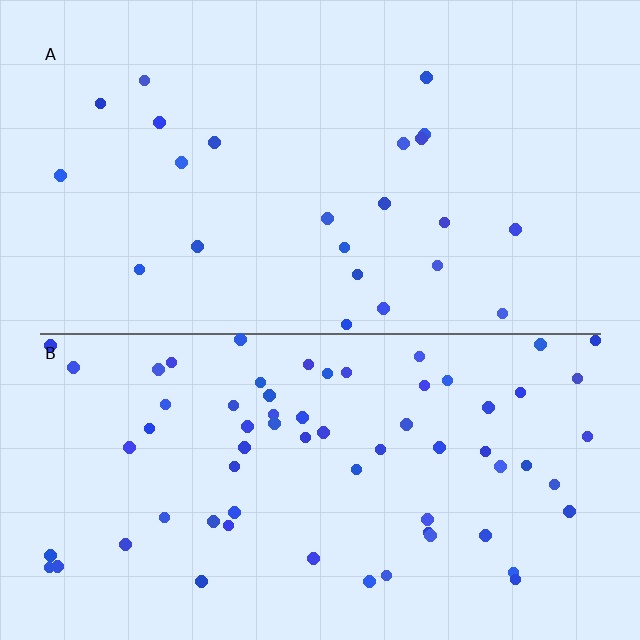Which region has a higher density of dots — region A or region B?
B (the bottom).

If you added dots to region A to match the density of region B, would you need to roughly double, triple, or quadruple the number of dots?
Approximately triple.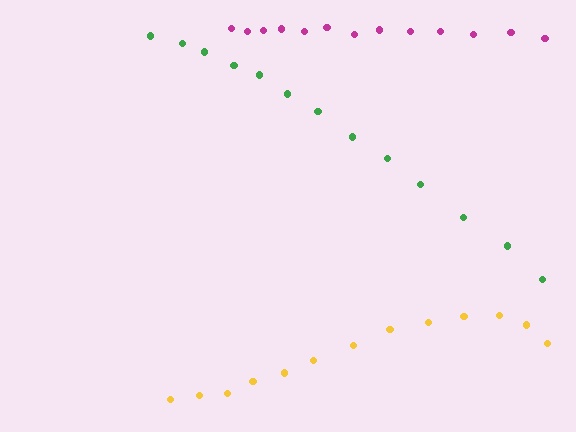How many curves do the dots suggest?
There are 3 distinct paths.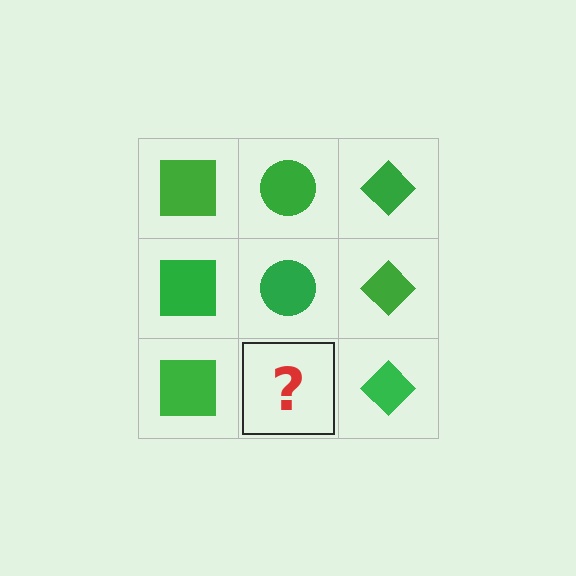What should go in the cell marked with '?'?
The missing cell should contain a green circle.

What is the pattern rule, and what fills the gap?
The rule is that each column has a consistent shape. The gap should be filled with a green circle.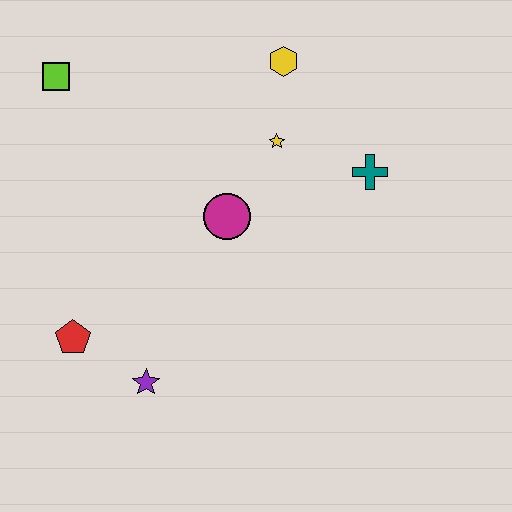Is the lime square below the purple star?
No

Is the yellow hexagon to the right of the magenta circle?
Yes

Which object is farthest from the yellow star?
The red pentagon is farthest from the yellow star.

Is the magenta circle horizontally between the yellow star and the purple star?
Yes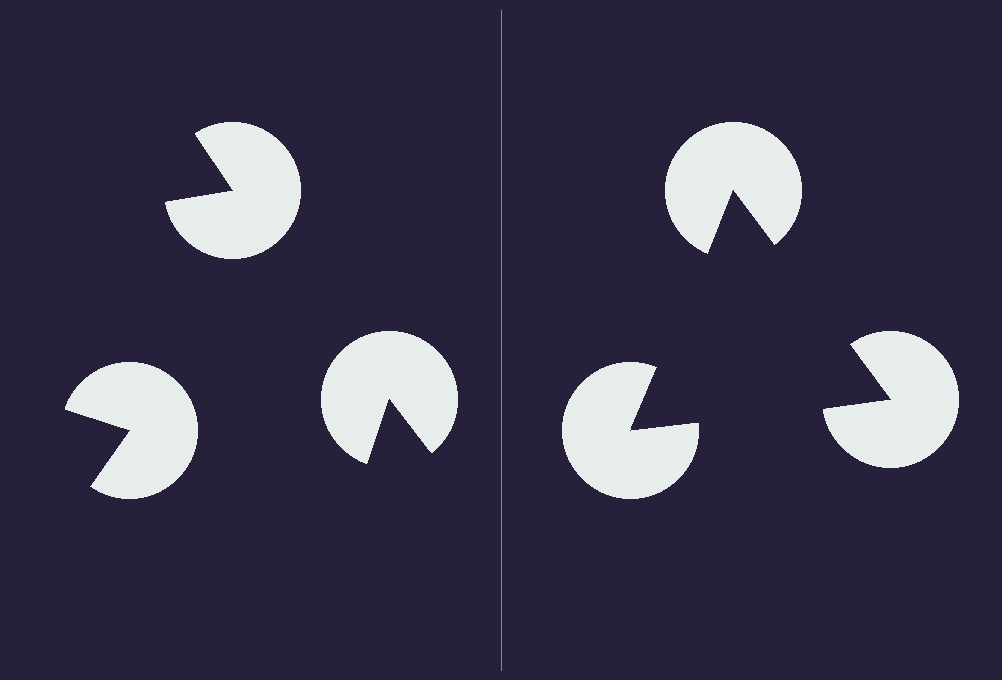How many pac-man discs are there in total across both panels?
6 — 3 on each side.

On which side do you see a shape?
An illusory triangle appears on the right side. On the left side the wedge cuts are rotated, so no coherent shape forms.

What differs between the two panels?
The pac-man discs are positioned identically on both sides; only the wedge orientations differ. On the right they align to a triangle; on the left they are misaligned.